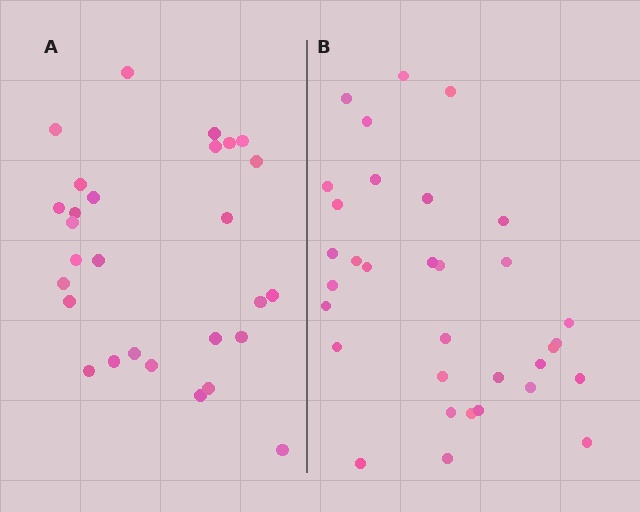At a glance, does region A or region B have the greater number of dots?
Region B (the right region) has more dots.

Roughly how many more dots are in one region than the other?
Region B has about 5 more dots than region A.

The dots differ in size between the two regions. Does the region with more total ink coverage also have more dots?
No. Region A has more total ink coverage because its dots are larger, but region B actually contains more individual dots. Total area can be misleading — the number of items is what matters here.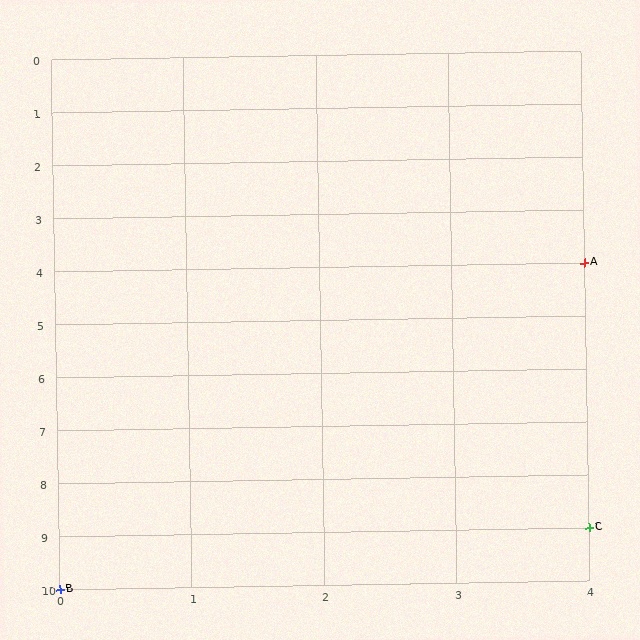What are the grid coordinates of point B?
Point B is at grid coordinates (0, 10).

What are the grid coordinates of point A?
Point A is at grid coordinates (4, 4).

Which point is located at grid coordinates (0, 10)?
Point B is at (0, 10).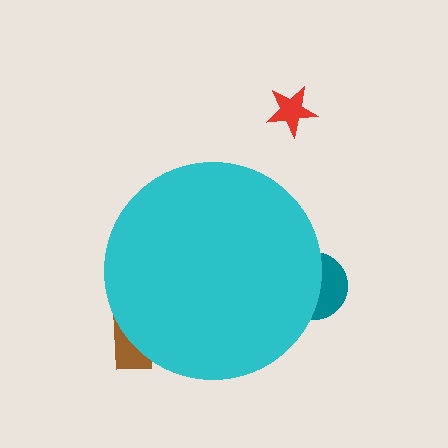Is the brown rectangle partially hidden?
Yes, the brown rectangle is partially hidden behind the cyan circle.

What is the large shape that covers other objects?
A cyan circle.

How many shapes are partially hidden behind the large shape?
2 shapes are partially hidden.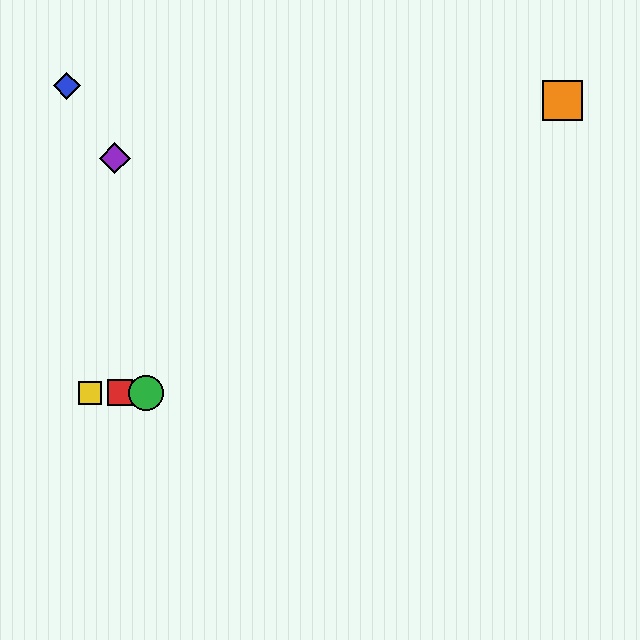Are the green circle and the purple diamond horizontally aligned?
No, the green circle is at y≈393 and the purple diamond is at y≈158.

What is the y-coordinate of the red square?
The red square is at y≈393.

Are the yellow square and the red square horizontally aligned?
Yes, both are at y≈393.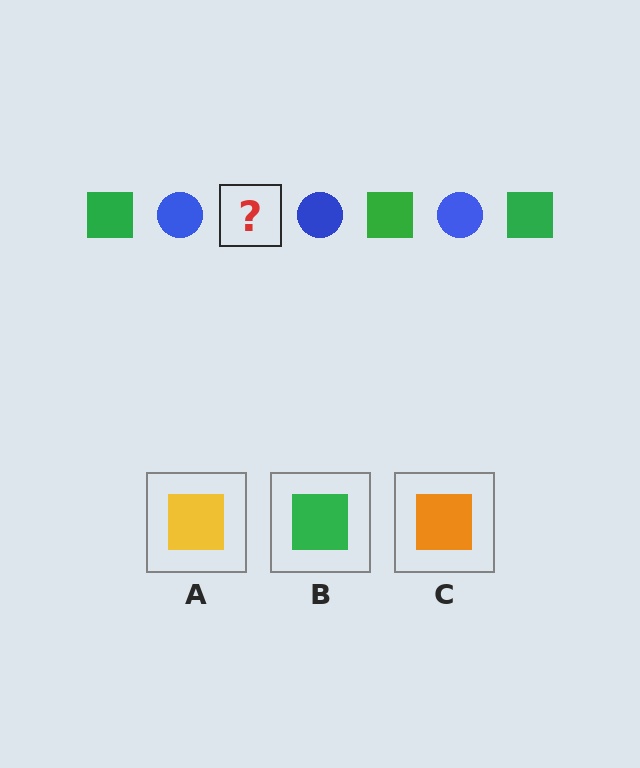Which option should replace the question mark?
Option B.